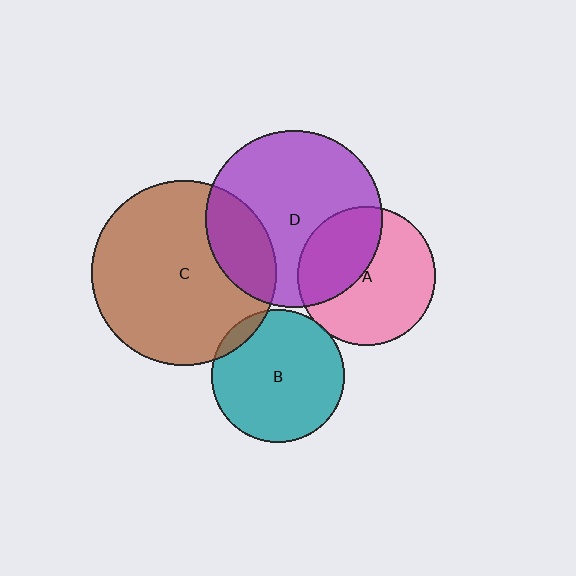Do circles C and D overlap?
Yes.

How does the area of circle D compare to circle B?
Approximately 1.8 times.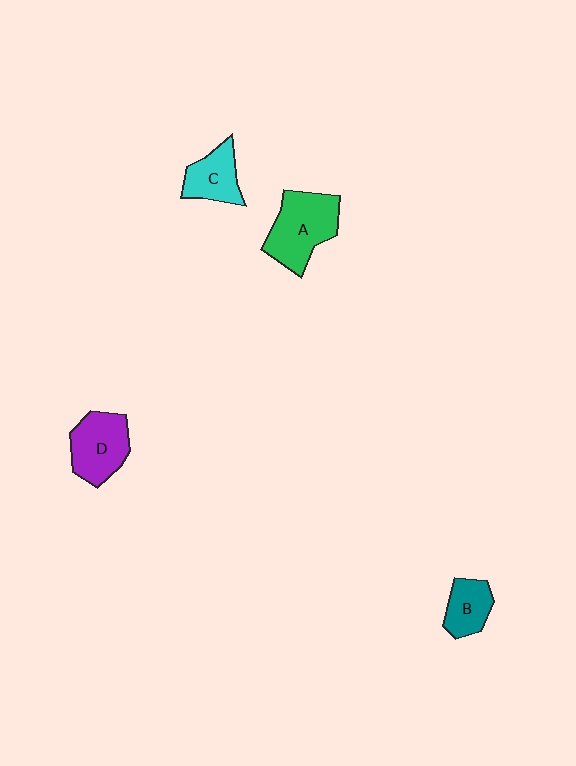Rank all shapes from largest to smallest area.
From largest to smallest: A (green), D (purple), C (cyan), B (teal).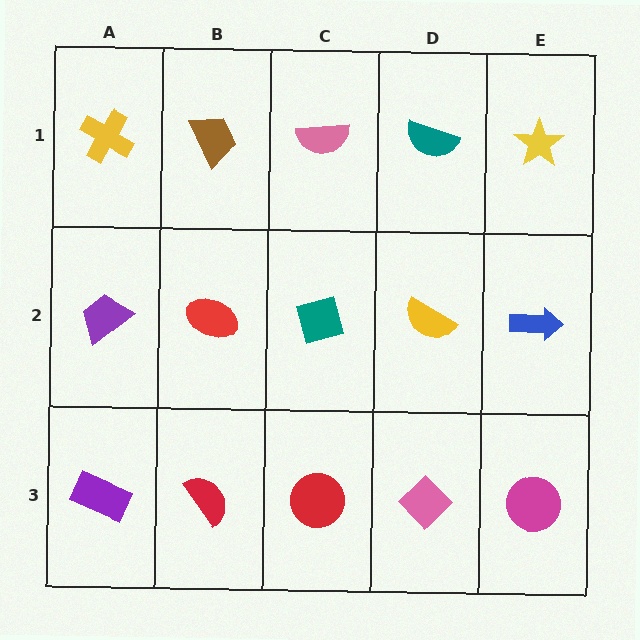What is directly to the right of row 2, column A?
A red ellipse.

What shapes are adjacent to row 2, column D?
A teal semicircle (row 1, column D), a pink diamond (row 3, column D), a teal square (row 2, column C), a blue arrow (row 2, column E).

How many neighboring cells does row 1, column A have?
2.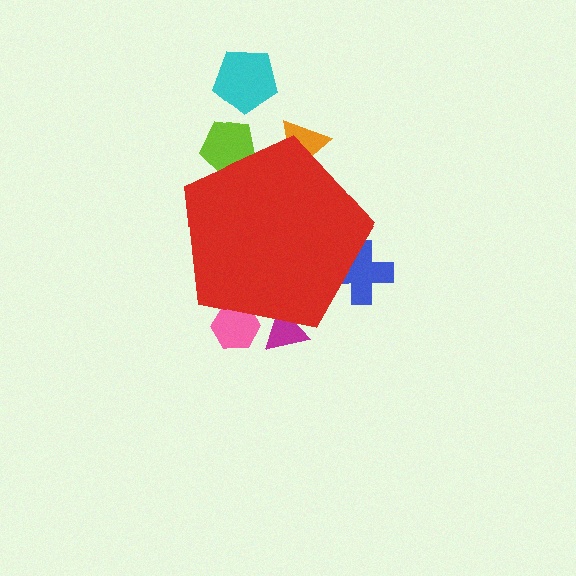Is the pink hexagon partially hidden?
Yes, the pink hexagon is partially hidden behind the red pentagon.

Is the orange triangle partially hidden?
Yes, the orange triangle is partially hidden behind the red pentagon.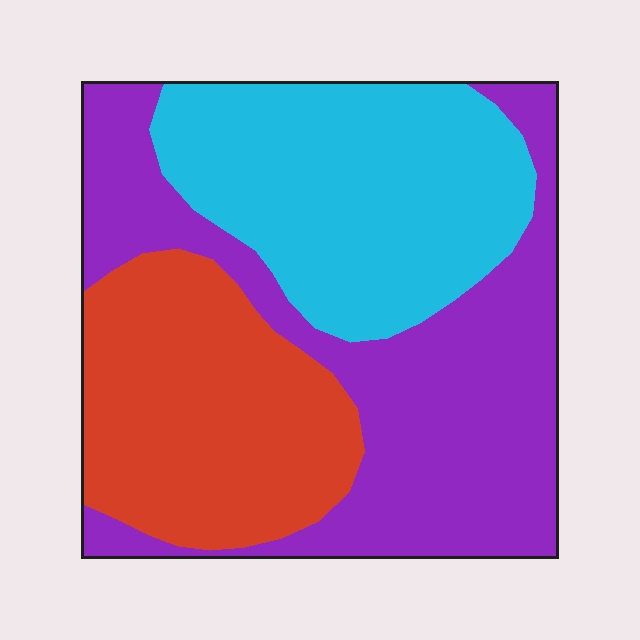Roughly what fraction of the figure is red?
Red covers 28% of the figure.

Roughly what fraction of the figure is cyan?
Cyan covers about 30% of the figure.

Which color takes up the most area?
Purple, at roughly 40%.